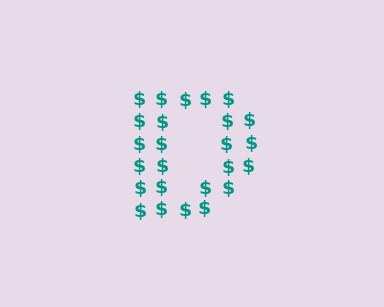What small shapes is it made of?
It is made of small dollar signs.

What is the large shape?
The large shape is the letter D.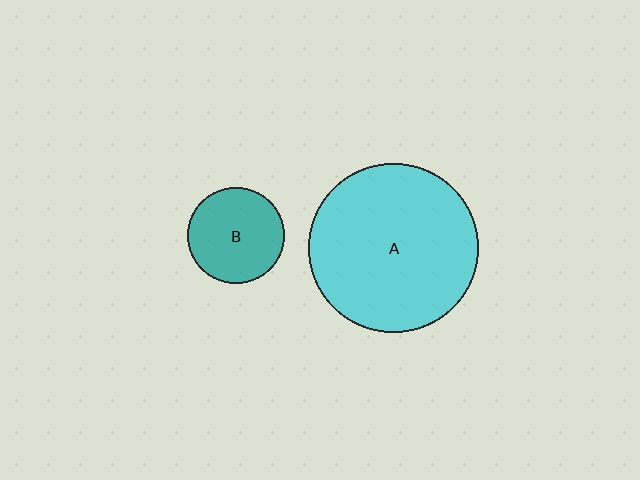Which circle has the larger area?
Circle A (cyan).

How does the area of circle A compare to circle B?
Approximately 3.1 times.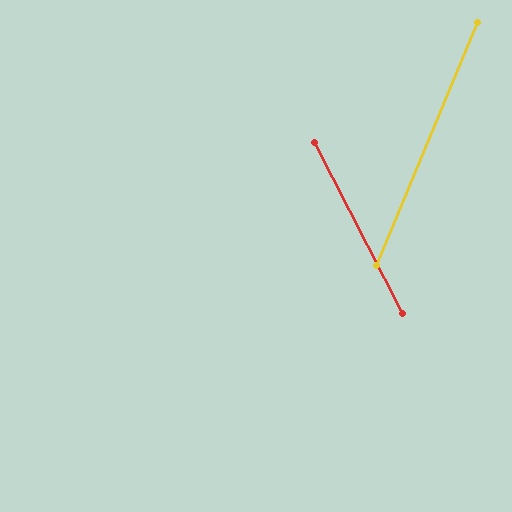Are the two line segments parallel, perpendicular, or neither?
Neither parallel nor perpendicular — they differ by about 50°.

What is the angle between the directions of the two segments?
Approximately 50 degrees.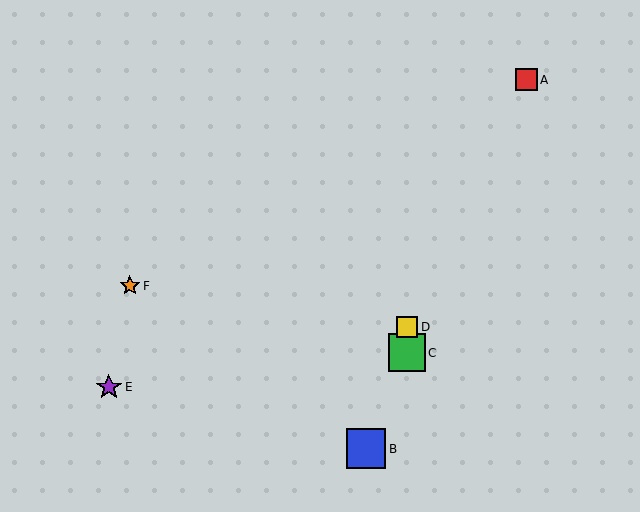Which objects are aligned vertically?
Objects C, D are aligned vertically.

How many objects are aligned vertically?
2 objects (C, D) are aligned vertically.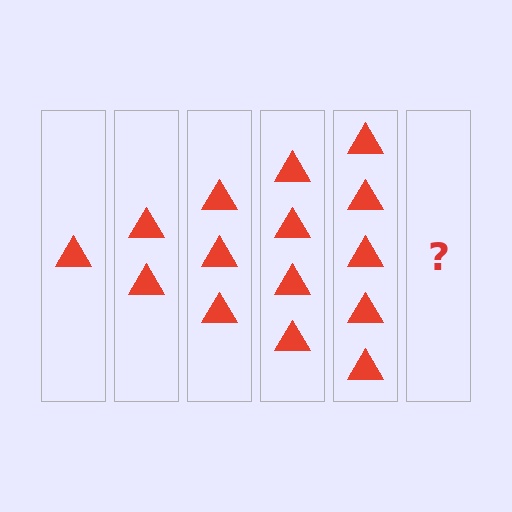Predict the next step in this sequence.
The next step is 6 triangles.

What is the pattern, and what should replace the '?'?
The pattern is that each step adds one more triangle. The '?' should be 6 triangles.